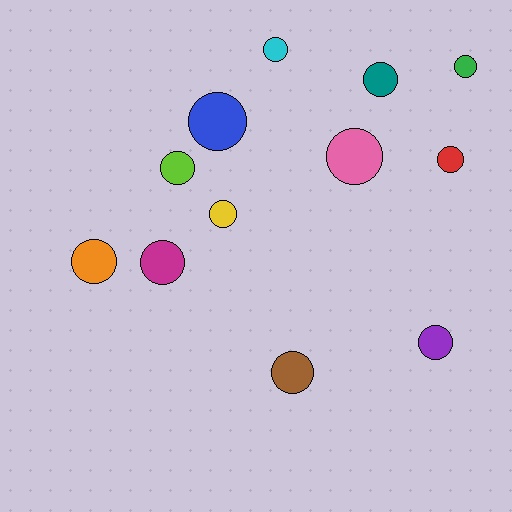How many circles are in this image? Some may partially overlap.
There are 12 circles.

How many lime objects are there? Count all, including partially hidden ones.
There is 1 lime object.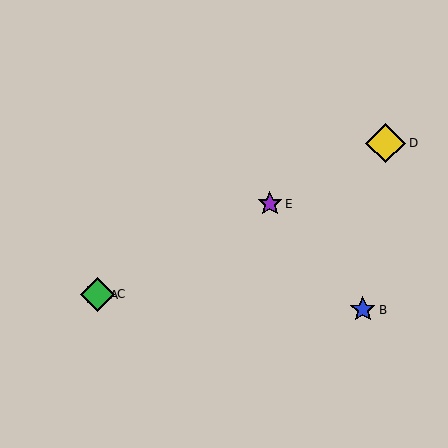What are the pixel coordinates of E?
Object E is at (270, 204).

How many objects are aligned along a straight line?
4 objects (A, C, D, E) are aligned along a straight line.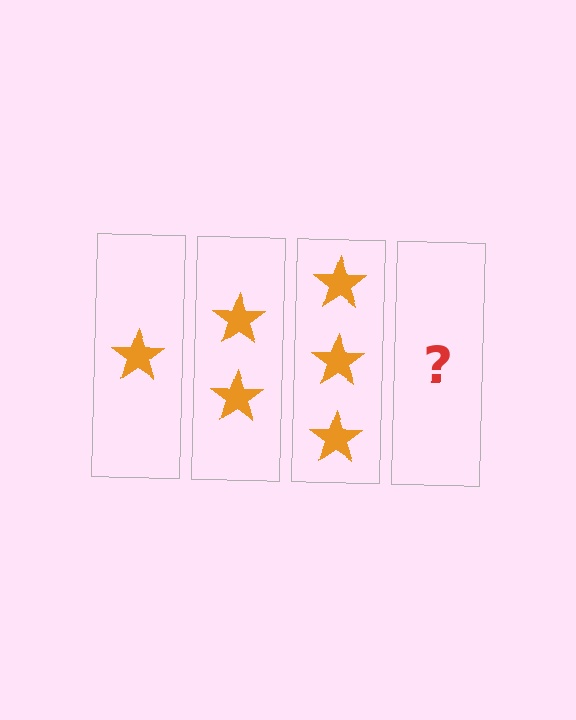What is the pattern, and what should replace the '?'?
The pattern is that each step adds one more star. The '?' should be 4 stars.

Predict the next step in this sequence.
The next step is 4 stars.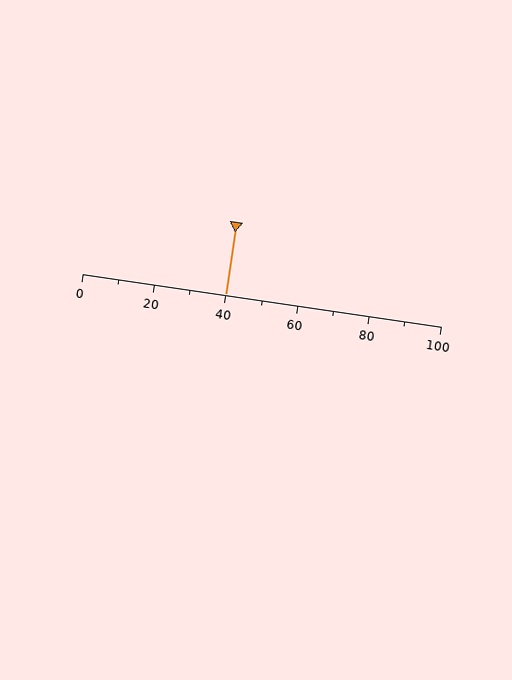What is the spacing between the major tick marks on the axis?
The major ticks are spaced 20 apart.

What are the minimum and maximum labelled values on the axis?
The axis runs from 0 to 100.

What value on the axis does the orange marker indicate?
The marker indicates approximately 40.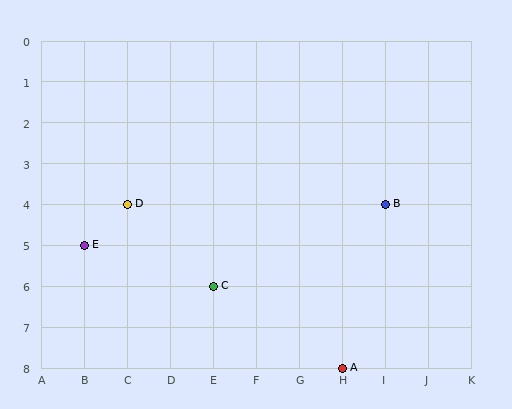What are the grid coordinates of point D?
Point D is at grid coordinates (C, 4).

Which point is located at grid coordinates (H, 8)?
Point A is at (H, 8).